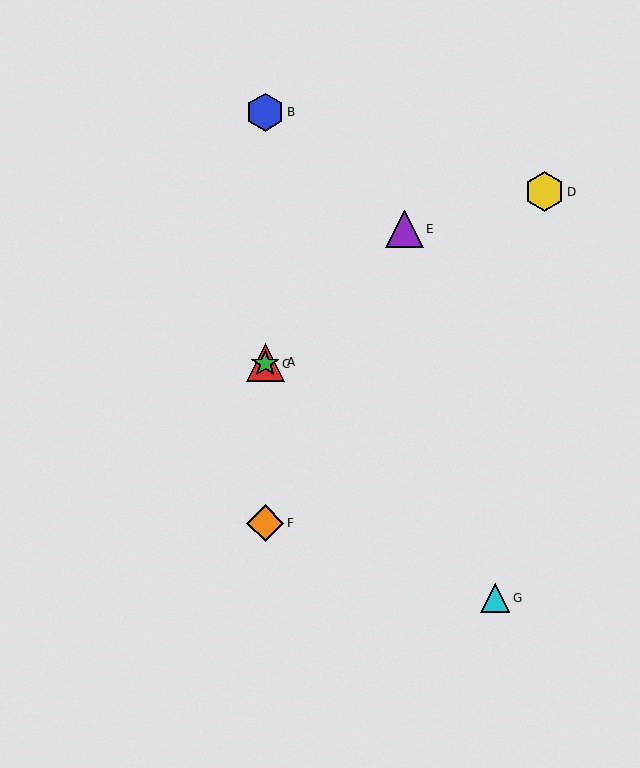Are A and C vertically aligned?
Yes, both are at x≈265.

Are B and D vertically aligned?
No, B is at x≈265 and D is at x≈545.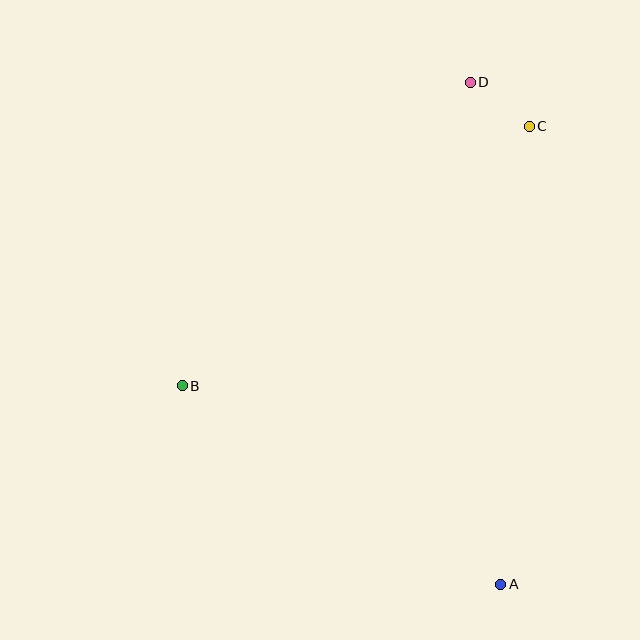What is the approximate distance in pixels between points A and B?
The distance between A and B is approximately 375 pixels.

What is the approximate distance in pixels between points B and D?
The distance between B and D is approximately 418 pixels.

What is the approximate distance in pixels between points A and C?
The distance between A and C is approximately 459 pixels.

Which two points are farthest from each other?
Points A and D are farthest from each other.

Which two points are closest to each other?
Points C and D are closest to each other.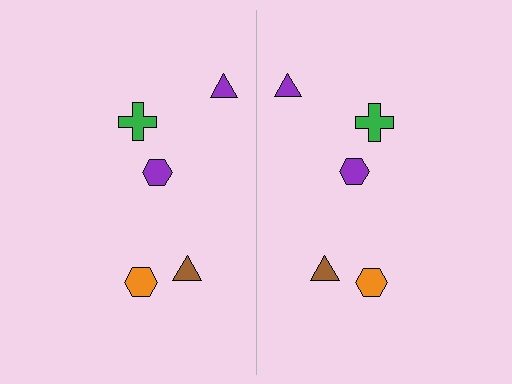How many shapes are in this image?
There are 10 shapes in this image.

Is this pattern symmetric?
Yes, this pattern has bilateral (reflection) symmetry.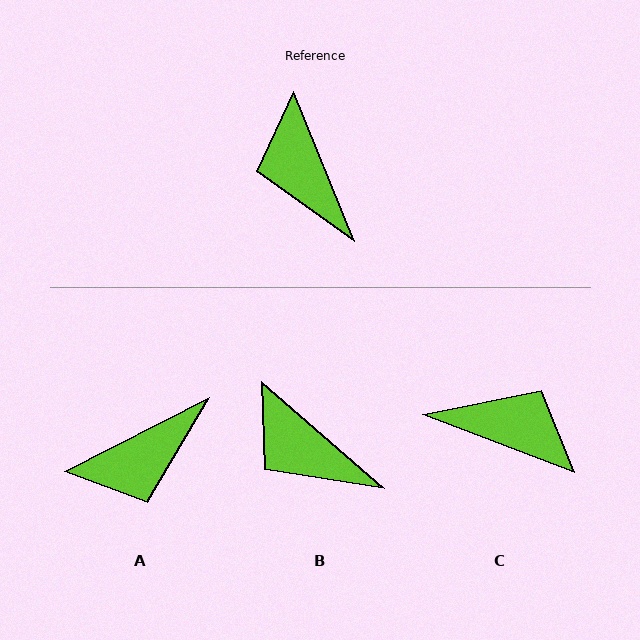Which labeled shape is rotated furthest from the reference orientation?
C, about 133 degrees away.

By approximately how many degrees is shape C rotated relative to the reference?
Approximately 133 degrees clockwise.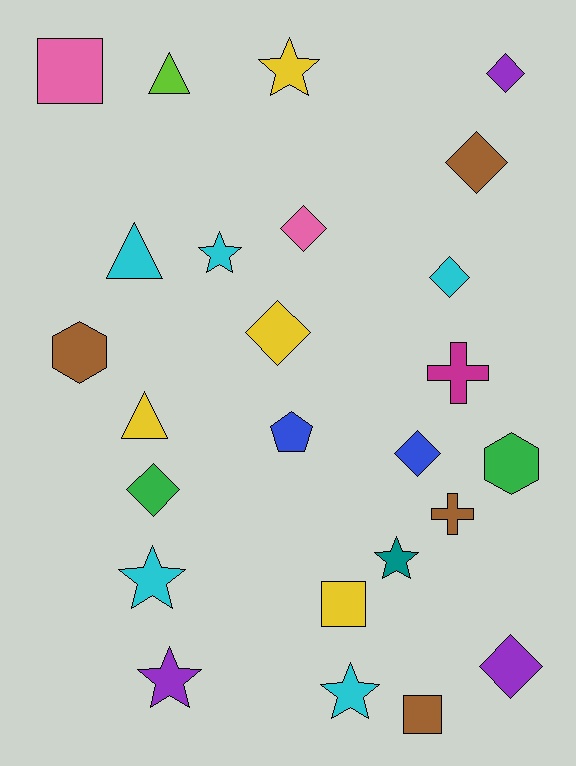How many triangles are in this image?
There are 3 triangles.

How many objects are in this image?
There are 25 objects.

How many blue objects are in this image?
There are 2 blue objects.